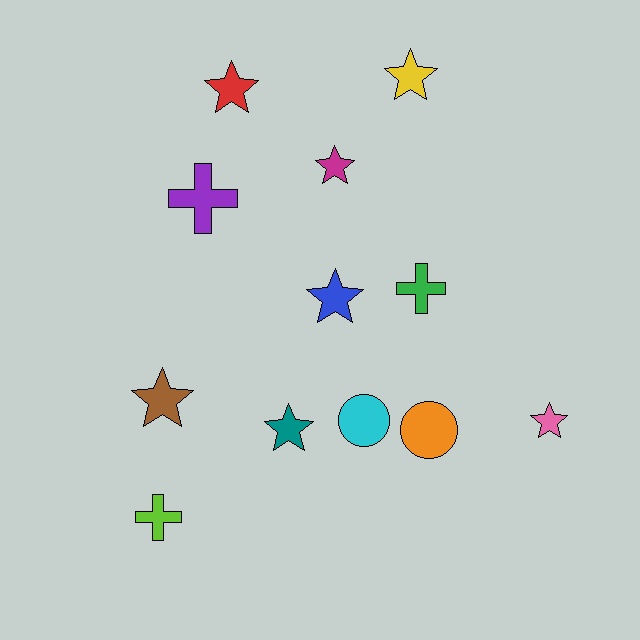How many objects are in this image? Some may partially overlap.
There are 12 objects.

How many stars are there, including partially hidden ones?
There are 7 stars.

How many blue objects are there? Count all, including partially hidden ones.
There is 1 blue object.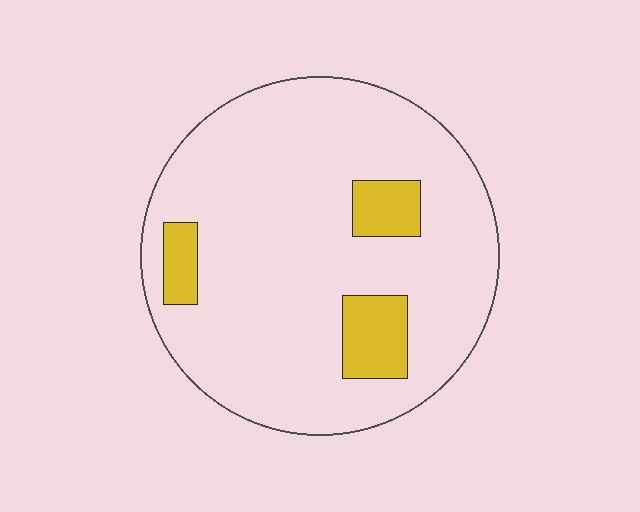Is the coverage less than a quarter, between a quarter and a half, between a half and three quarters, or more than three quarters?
Less than a quarter.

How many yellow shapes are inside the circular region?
3.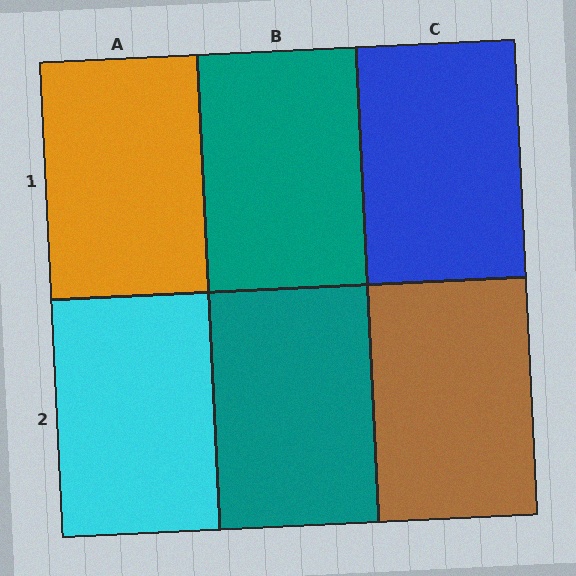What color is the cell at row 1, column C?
Blue.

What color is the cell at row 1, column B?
Teal.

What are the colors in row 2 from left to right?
Cyan, teal, brown.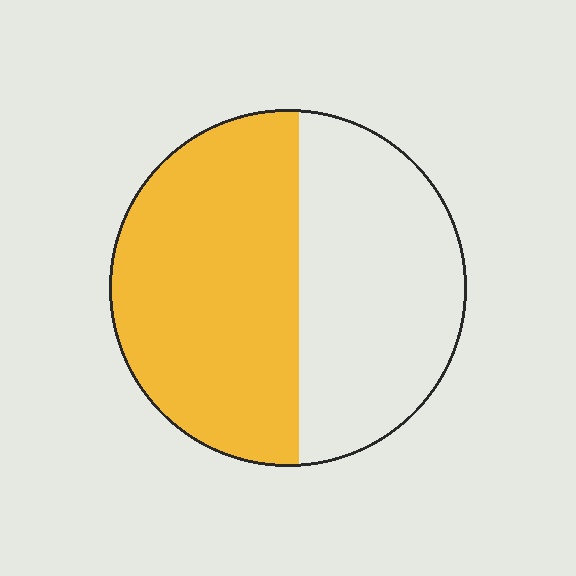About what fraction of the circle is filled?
About one half (1/2).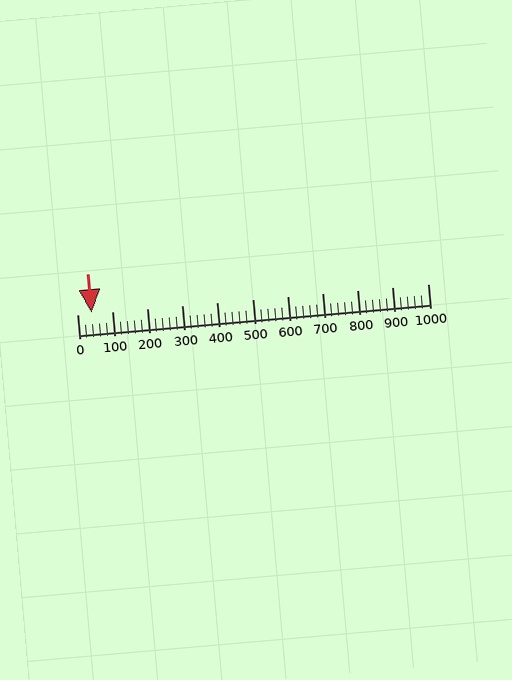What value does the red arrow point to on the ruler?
The red arrow points to approximately 40.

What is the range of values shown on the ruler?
The ruler shows values from 0 to 1000.